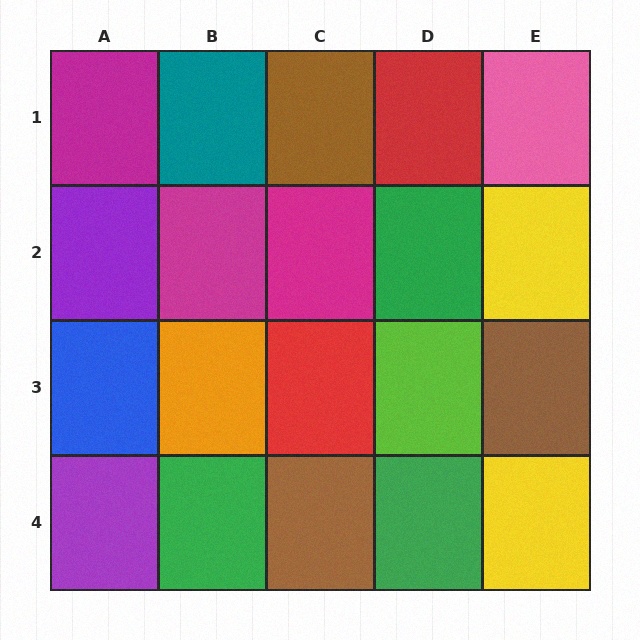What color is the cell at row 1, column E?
Pink.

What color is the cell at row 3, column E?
Brown.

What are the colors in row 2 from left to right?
Purple, magenta, magenta, green, yellow.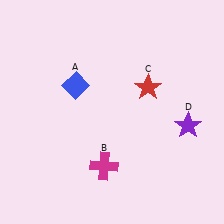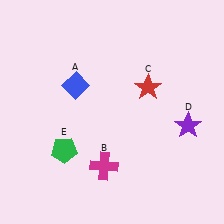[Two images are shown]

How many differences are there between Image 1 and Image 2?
There is 1 difference between the two images.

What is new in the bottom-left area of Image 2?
A green pentagon (E) was added in the bottom-left area of Image 2.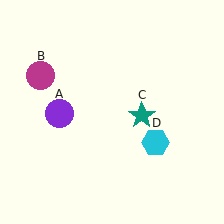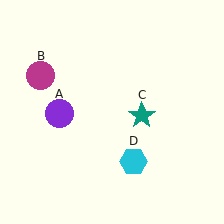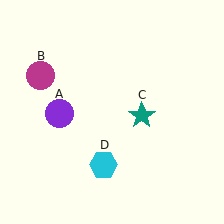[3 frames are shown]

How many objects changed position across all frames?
1 object changed position: cyan hexagon (object D).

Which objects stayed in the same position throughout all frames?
Purple circle (object A) and magenta circle (object B) and teal star (object C) remained stationary.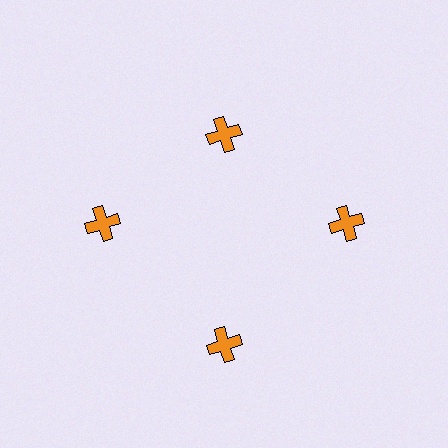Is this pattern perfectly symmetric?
No. The 4 orange crosses are arranged in a ring, but one element near the 12 o'clock position is pulled inward toward the center, breaking the 4-fold rotational symmetry.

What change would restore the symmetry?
The symmetry would be restored by moving it outward, back onto the ring so that all 4 crosses sit at equal angles and equal distance from the center.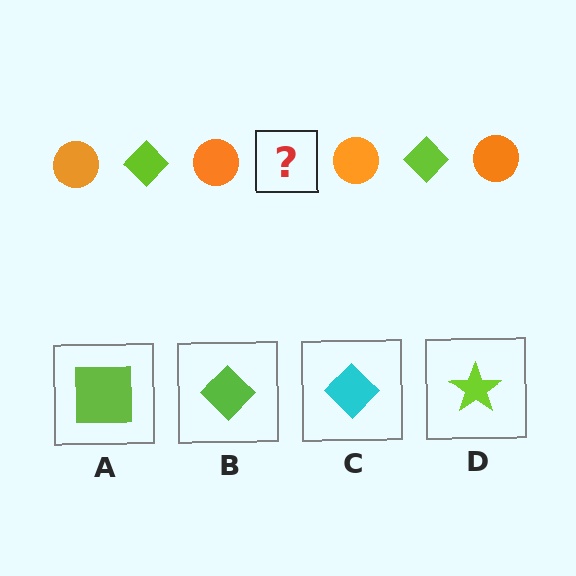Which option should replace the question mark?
Option B.